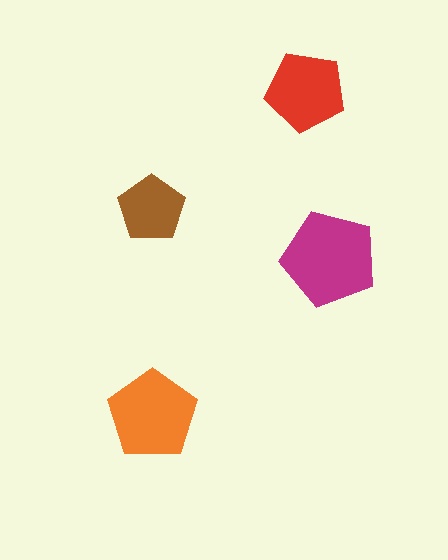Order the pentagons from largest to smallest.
the magenta one, the orange one, the red one, the brown one.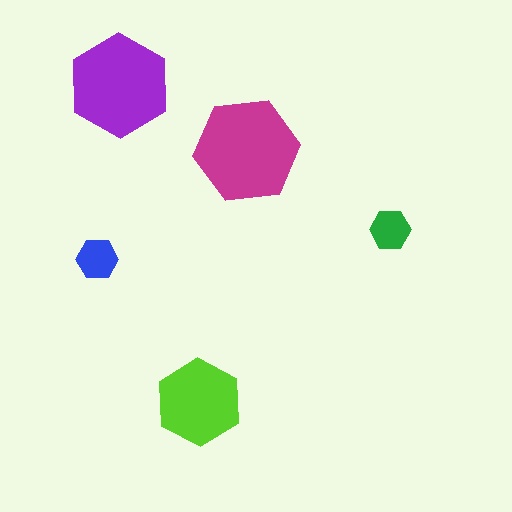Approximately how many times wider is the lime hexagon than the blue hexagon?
About 2 times wider.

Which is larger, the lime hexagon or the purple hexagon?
The purple one.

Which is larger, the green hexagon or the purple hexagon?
The purple one.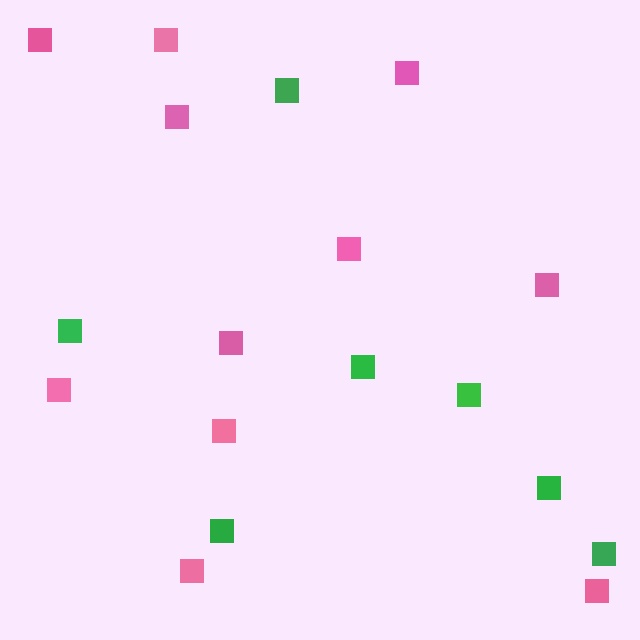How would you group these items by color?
There are 2 groups: one group of pink squares (11) and one group of green squares (7).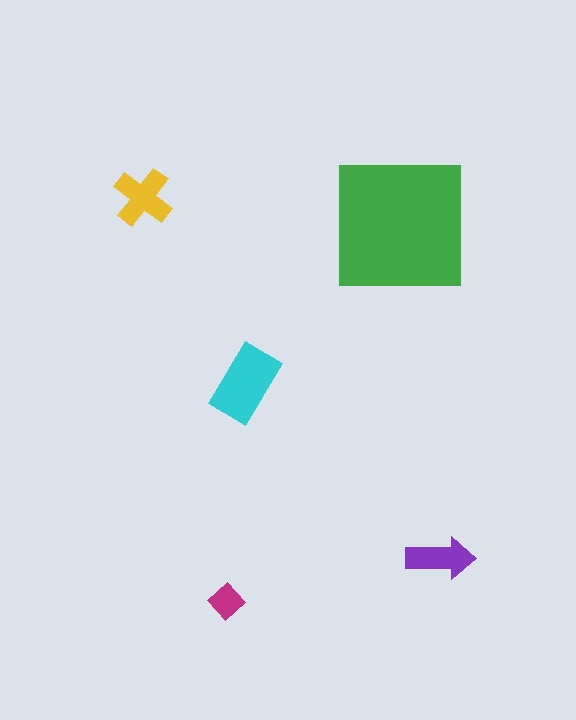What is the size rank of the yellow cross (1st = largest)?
3rd.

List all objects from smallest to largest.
The magenta diamond, the purple arrow, the yellow cross, the cyan rectangle, the green square.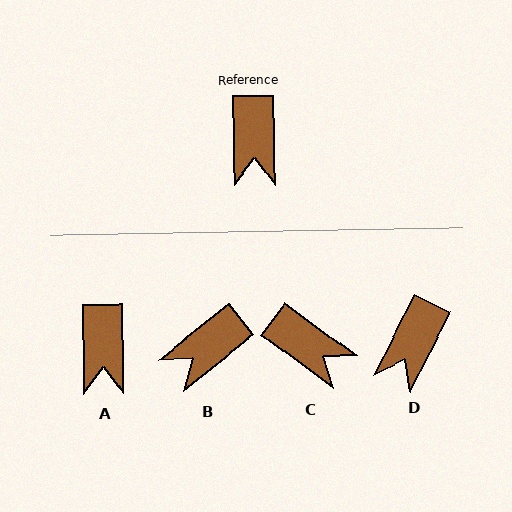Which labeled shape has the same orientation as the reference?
A.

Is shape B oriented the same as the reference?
No, it is off by about 52 degrees.